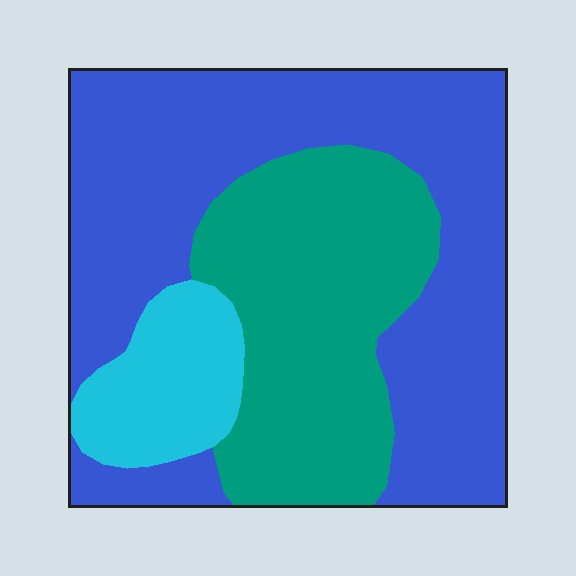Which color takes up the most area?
Blue, at roughly 55%.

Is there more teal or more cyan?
Teal.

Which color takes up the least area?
Cyan, at roughly 10%.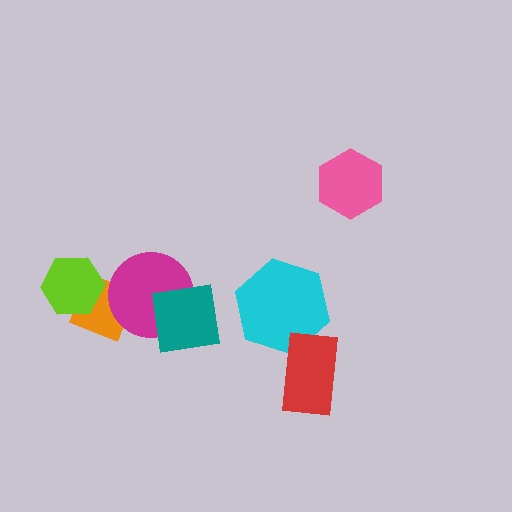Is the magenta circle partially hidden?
Yes, it is partially covered by another shape.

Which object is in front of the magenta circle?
The teal square is in front of the magenta circle.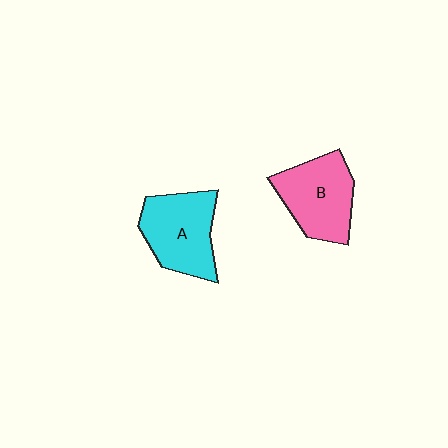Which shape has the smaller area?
Shape B (pink).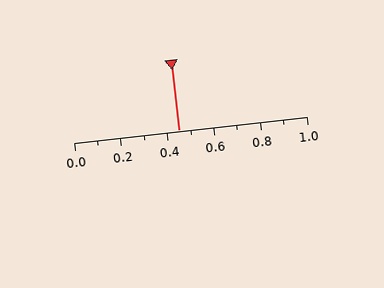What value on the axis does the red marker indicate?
The marker indicates approximately 0.45.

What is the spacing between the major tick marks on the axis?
The major ticks are spaced 0.2 apart.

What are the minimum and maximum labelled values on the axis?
The axis runs from 0.0 to 1.0.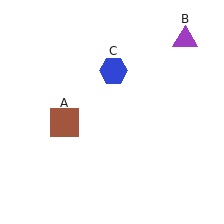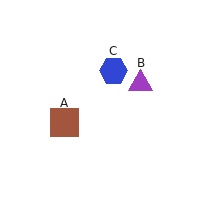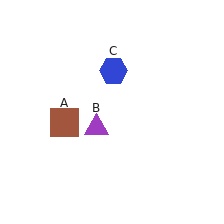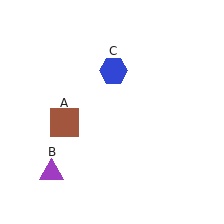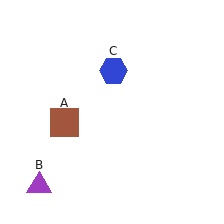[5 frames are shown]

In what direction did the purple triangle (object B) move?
The purple triangle (object B) moved down and to the left.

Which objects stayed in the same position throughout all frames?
Brown square (object A) and blue hexagon (object C) remained stationary.